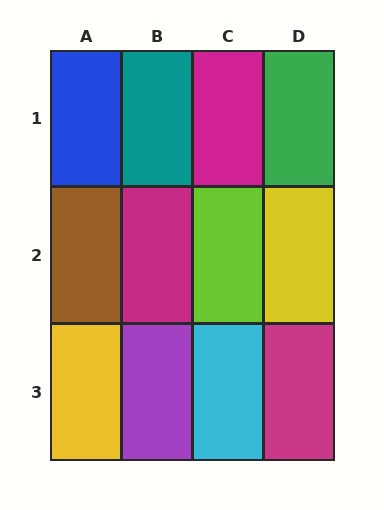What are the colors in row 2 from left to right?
Brown, magenta, lime, yellow.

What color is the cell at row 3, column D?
Magenta.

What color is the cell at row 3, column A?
Yellow.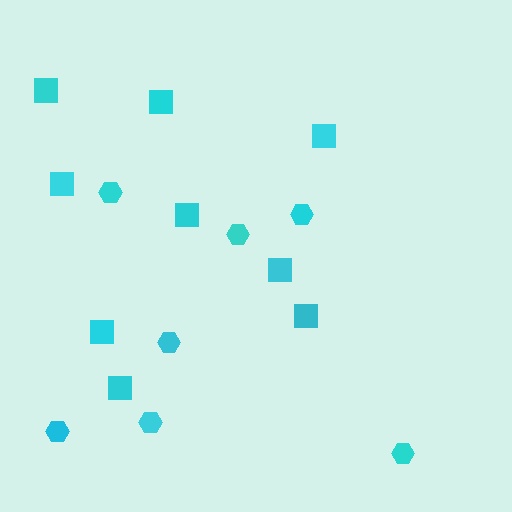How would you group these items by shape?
There are 2 groups: one group of hexagons (7) and one group of squares (9).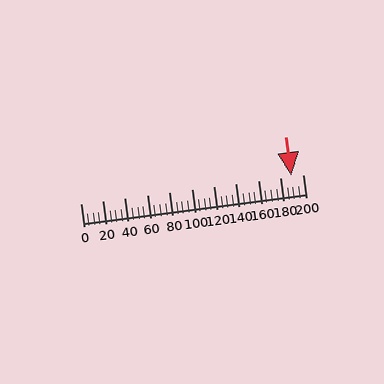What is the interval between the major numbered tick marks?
The major tick marks are spaced 20 units apart.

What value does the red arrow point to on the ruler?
The red arrow points to approximately 190.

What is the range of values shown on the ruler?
The ruler shows values from 0 to 200.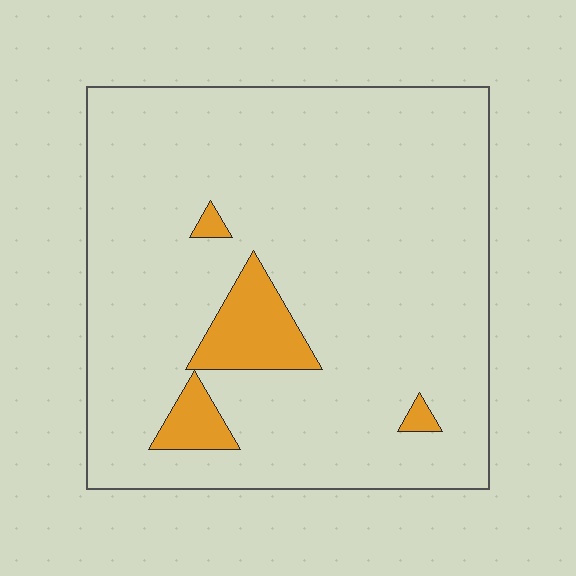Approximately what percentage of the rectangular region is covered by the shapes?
Approximately 10%.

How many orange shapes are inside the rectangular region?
4.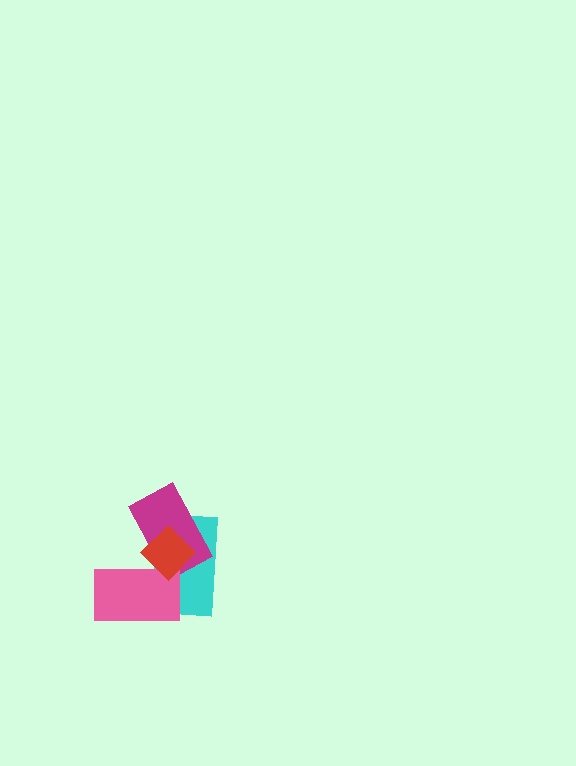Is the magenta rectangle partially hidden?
Yes, it is partially covered by another shape.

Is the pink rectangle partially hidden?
Yes, it is partially covered by another shape.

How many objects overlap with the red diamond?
3 objects overlap with the red diamond.